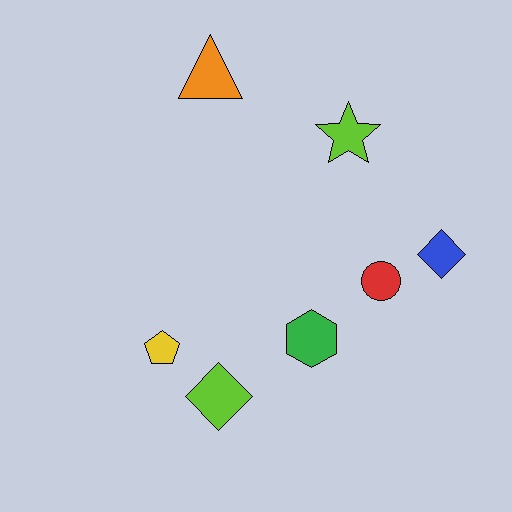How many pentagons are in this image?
There is 1 pentagon.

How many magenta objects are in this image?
There are no magenta objects.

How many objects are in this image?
There are 7 objects.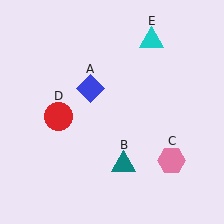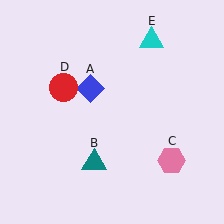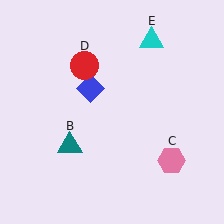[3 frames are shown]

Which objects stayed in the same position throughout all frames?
Blue diamond (object A) and pink hexagon (object C) and cyan triangle (object E) remained stationary.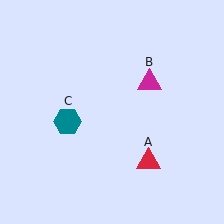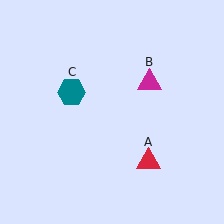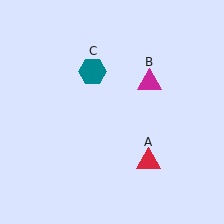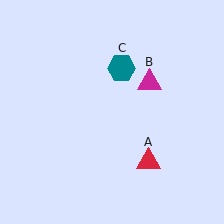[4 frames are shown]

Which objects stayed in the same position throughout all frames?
Red triangle (object A) and magenta triangle (object B) remained stationary.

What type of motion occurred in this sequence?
The teal hexagon (object C) rotated clockwise around the center of the scene.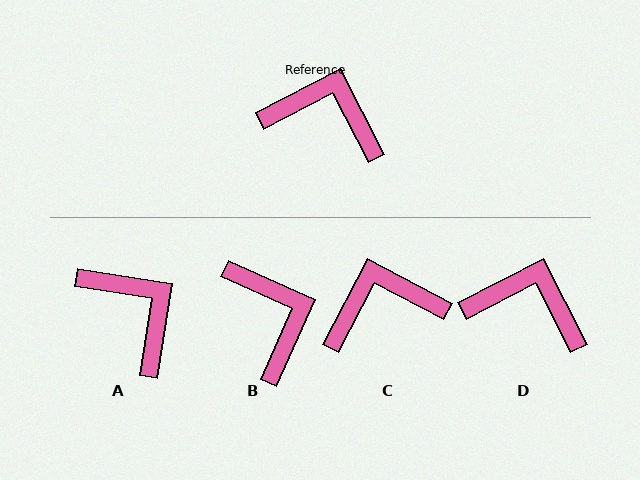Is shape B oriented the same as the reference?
No, it is off by about 51 degrees.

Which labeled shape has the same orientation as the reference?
D.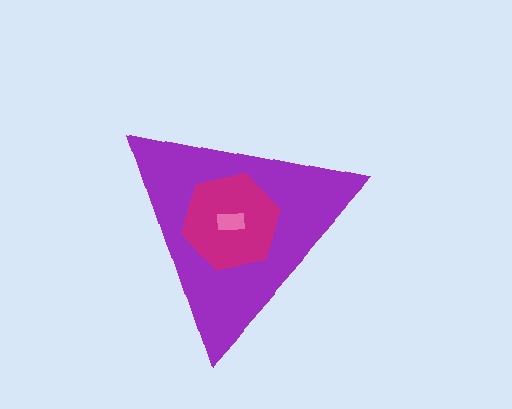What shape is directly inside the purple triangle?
The magenta hexagon.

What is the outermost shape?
The purple triangle.